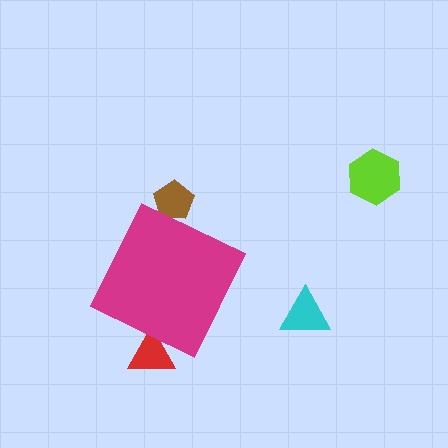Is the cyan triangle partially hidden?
No, the cyan triangle is fully visible.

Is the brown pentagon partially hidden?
Yes, the brown pentagon is partially hidden behind the magenta diamond.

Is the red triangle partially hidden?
Yes, the red triangle is partially hidden behind the magenta diamond.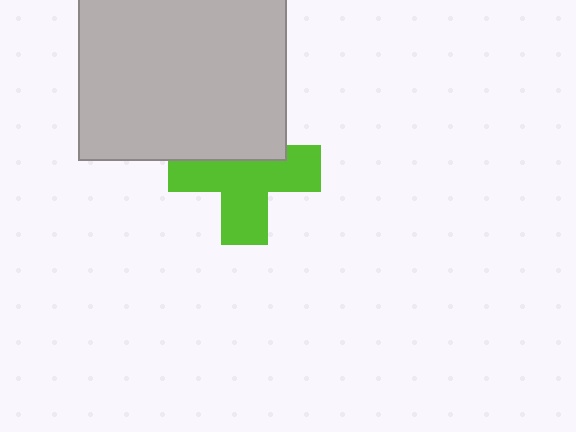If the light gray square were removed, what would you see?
You would see the complete lime cross.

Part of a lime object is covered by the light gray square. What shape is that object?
It is a cross.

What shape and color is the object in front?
The object in front is a light gray square.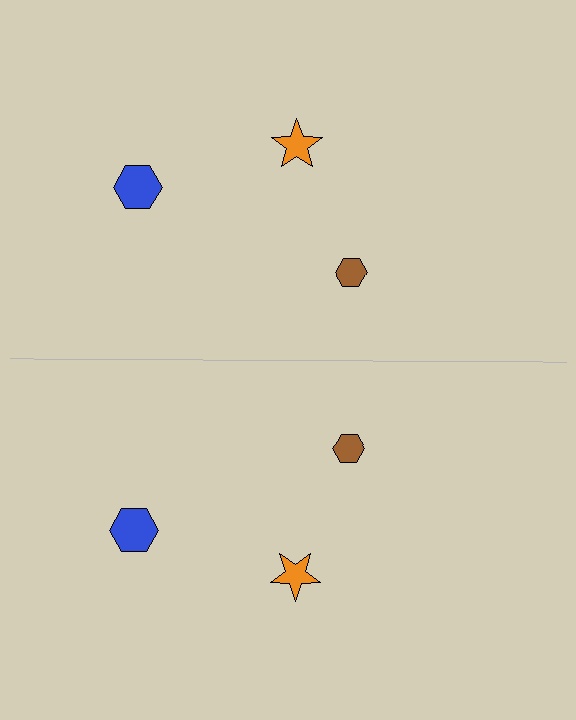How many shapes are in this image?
There are 6 shapes in this image.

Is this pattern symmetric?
Yes, this pattern has bilateral (reflection) symmetry.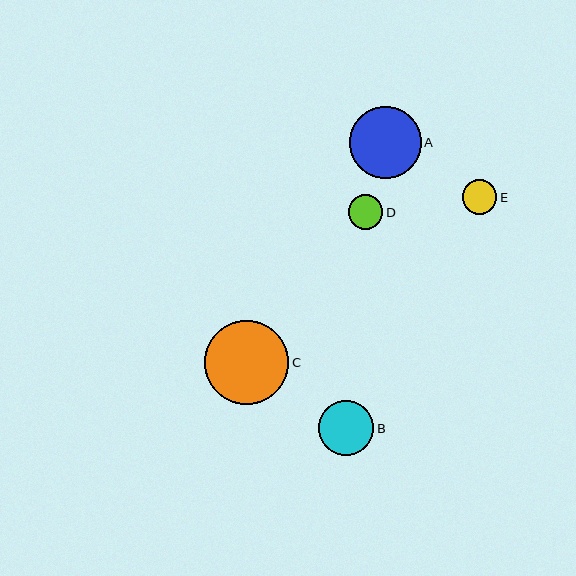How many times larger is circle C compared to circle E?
Circle C is approximately 2.4 times the size of circle E.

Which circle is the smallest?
Circle D is the smallest with a size of approximately 35 pixels.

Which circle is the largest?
Circle C is the largest with a size of approximately 84 pixels.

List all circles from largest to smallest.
From largest to smallest: C, A, B, E, D.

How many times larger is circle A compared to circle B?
Circle A is approximately 1.3 times the size of circle B.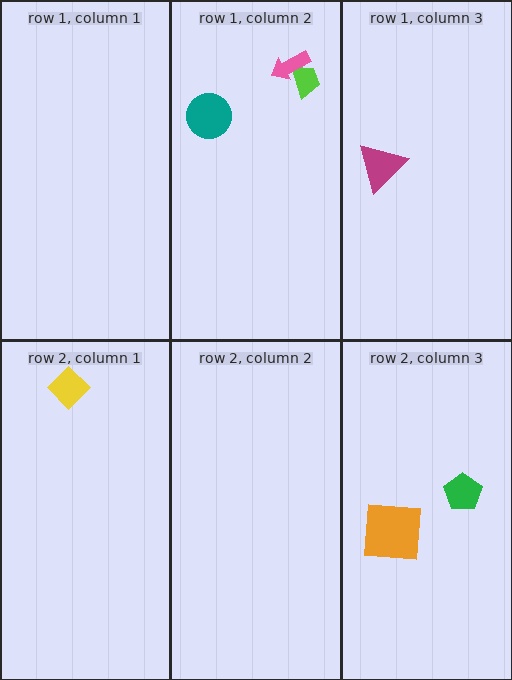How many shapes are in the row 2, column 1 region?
1.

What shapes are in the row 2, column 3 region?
The orange square, the green pentagon.